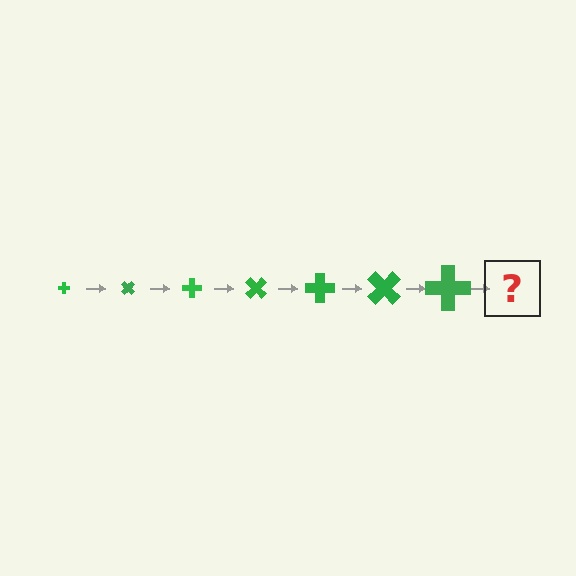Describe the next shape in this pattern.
It should be a cross, larger than the previous one and rotated 315 degrees from the start.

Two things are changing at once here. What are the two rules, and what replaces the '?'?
The two rules are that the cross grows larger each step and it rotates 45 degrees each step. The '?' should be a cross, larger than the previous one and rotated 315 degrees from the start.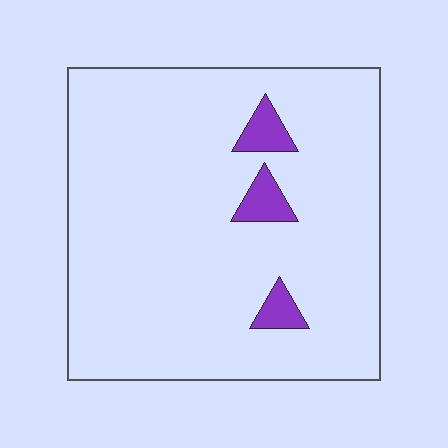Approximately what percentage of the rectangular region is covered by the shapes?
Approximately 5%.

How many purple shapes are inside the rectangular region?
3.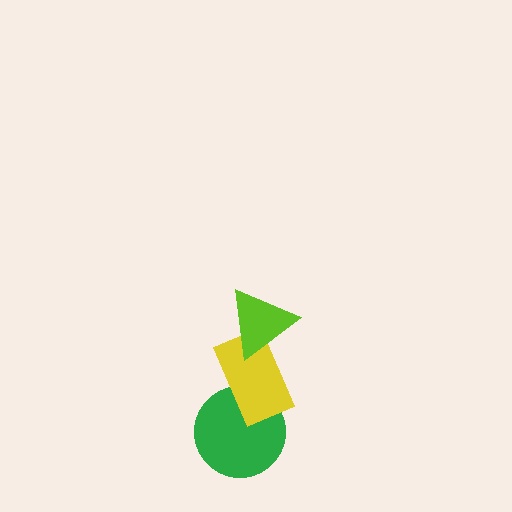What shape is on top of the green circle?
The yellow rectangle is on top of the green circle.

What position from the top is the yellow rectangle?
The yellow rectangle is 2nd from the top.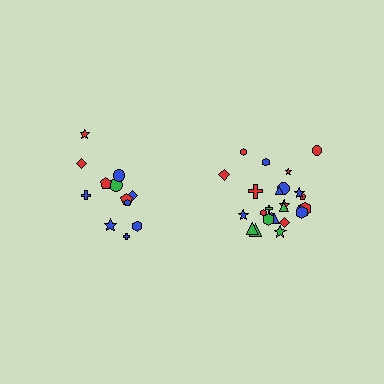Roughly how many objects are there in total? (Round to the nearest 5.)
Roughly 35 objects in total.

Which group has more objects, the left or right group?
The right group.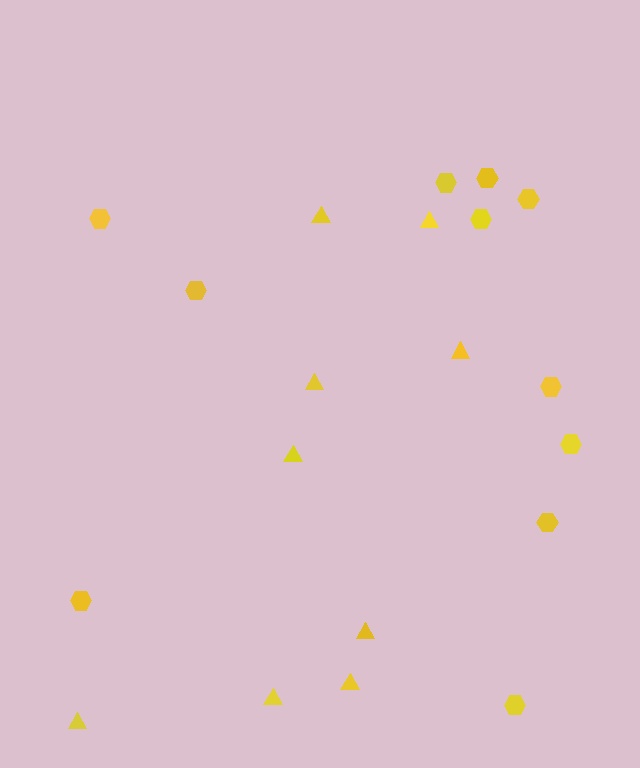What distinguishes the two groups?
There are 2 groups: one group of triangles (9) and one group of hexagons (11).